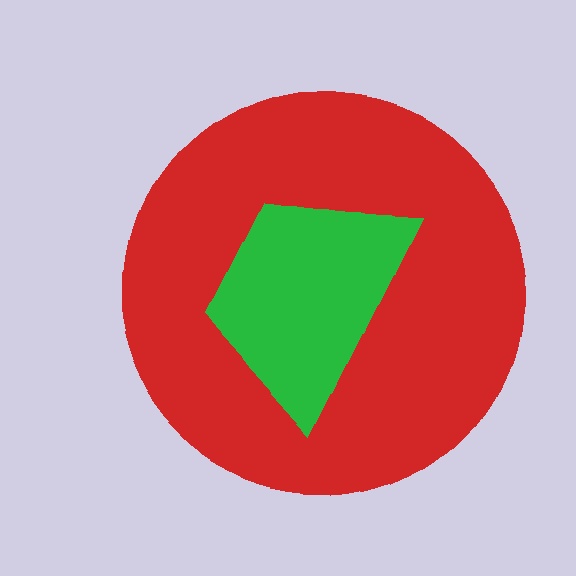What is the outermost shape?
The red circle.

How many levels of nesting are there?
2.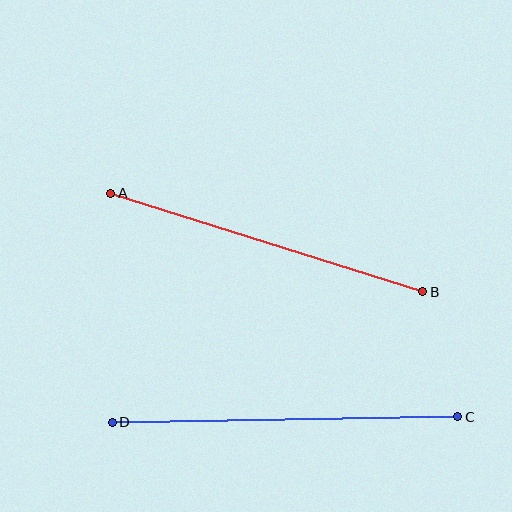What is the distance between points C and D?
The distance is approximately 346 pixels.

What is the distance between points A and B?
The distance is approximately 327 pixels.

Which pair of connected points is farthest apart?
Points C and D are farthest apart.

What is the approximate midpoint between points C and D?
The midpoint is at approximately (285, 420) pixels.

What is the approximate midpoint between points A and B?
The midpoint is at approximately (267, 243) pixels.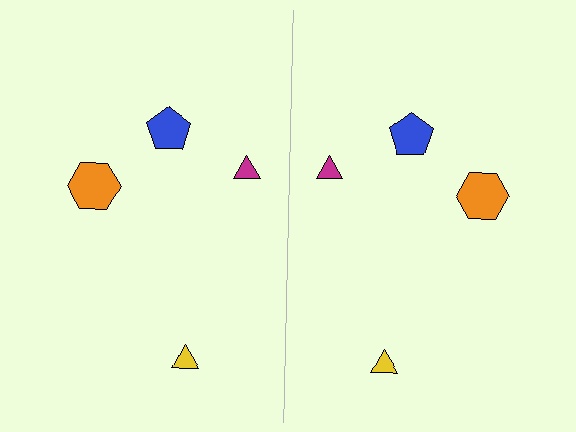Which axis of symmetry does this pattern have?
The pattern has a vertical axis of symmetry running through the center of the image.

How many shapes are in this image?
There are 8 shapes in this image.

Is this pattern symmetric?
Yes, this pattern has bilateral (reflection) symmetry.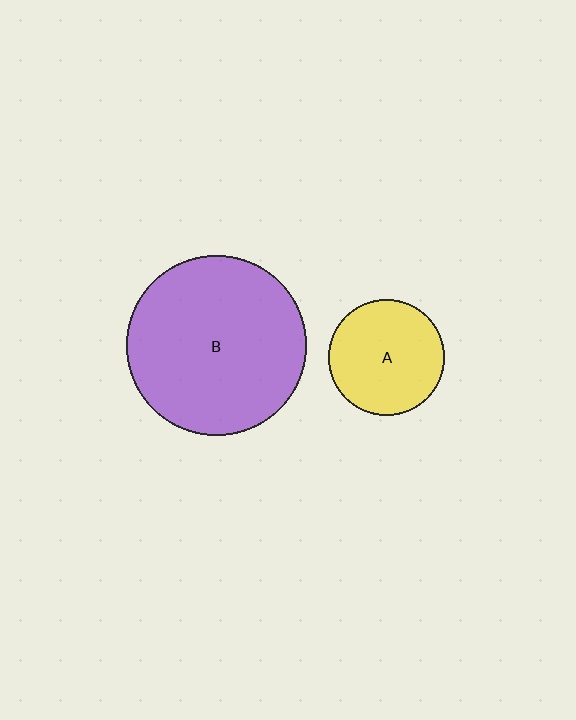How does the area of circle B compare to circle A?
Approximately 2.4 times.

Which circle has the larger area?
Circle B (purple).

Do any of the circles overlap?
No, none of the circles overlap.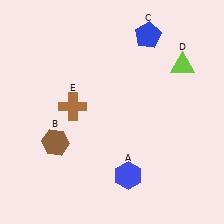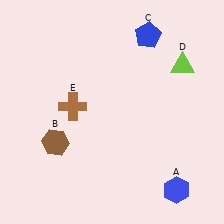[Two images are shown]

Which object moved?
The blue hexagon (A) moved right.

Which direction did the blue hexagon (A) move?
The blue hexagon (A) moved right.